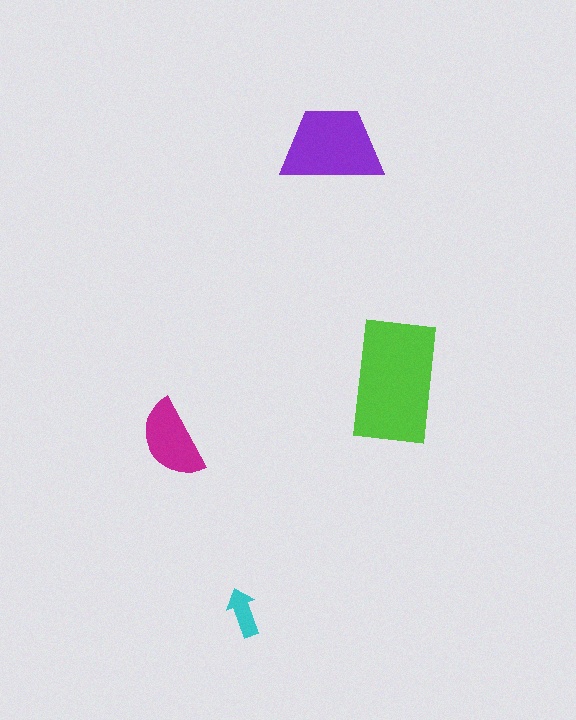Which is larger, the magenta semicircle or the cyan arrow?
The magenta semicircle.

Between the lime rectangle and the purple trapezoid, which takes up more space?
The lime rectangle.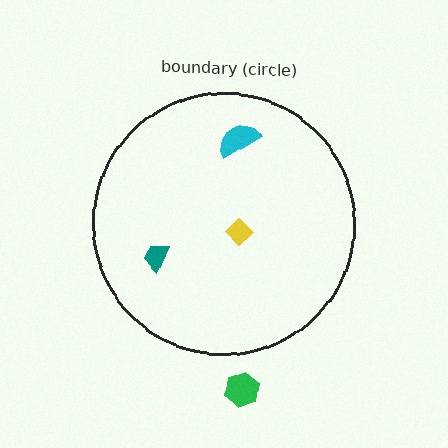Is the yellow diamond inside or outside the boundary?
Inside.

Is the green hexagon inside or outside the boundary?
Outside.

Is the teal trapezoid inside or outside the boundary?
Inside.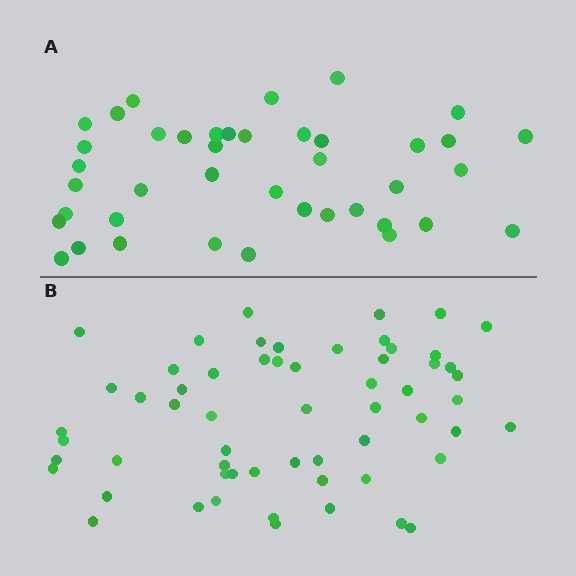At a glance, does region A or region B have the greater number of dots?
Region B (the bottom region) has more dots.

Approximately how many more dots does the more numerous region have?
Region B has approximately 20 more dots than region A.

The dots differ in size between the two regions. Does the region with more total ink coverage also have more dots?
No. Region A has more total ink coverage because its dots are larger, but region B actually contains more individual dots. Total area can be misleading — the number of items is what matters here.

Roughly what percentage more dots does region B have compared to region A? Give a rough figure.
About 45% more.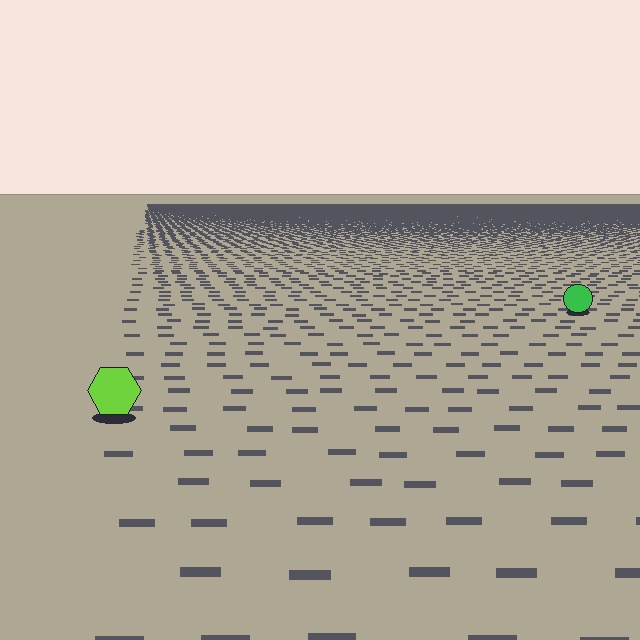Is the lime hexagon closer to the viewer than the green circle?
Yes. The lime hexagon is closer — you can tell from the texture gradient: the ground texture is coarser near it.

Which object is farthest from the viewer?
The green circle is farthest from the viewer. It appears smaller and the ground texture around it is denser.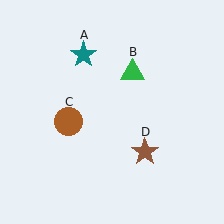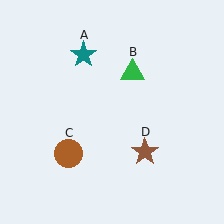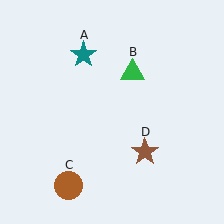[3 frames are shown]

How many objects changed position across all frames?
1 object changed position: brown circle (object C).